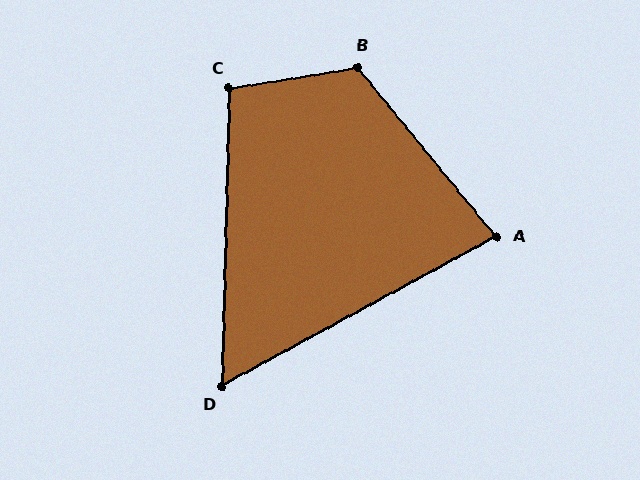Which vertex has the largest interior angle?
B, at approximately 120 degrees.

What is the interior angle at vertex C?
Approximately 101 degrees (obtuse).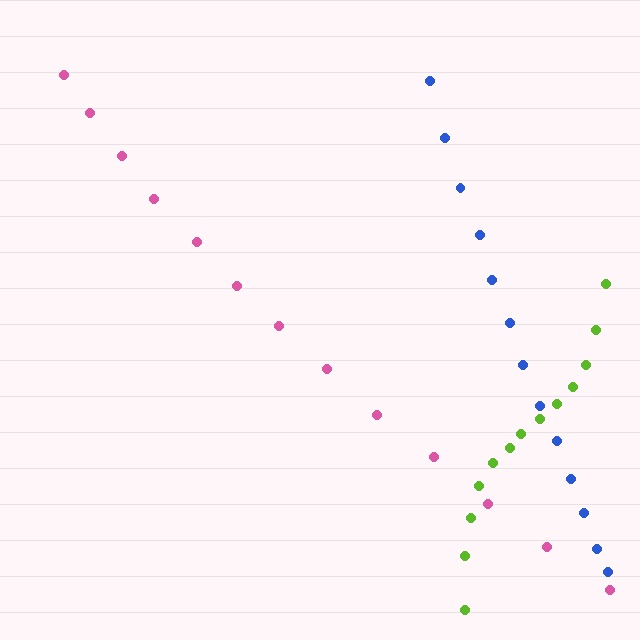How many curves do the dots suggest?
There are 3 distinct paths.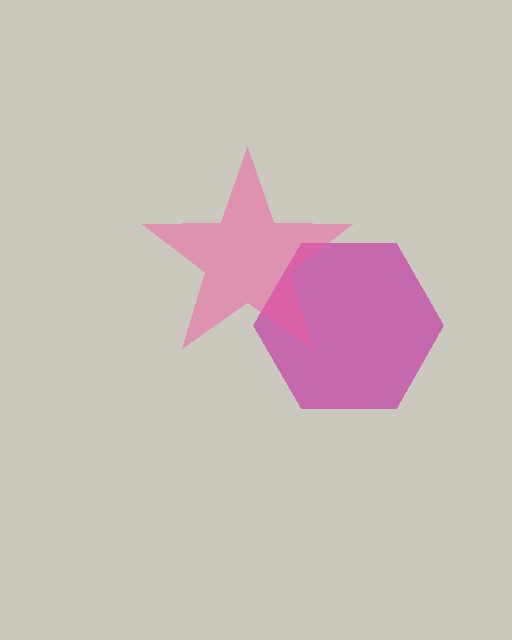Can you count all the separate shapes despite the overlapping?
Yes, there are 2 separate shapes.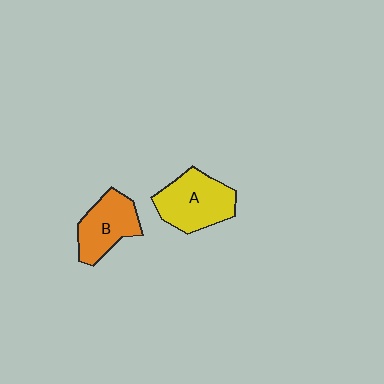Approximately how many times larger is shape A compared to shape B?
Approximately 1.2 times.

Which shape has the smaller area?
Shape B (orange).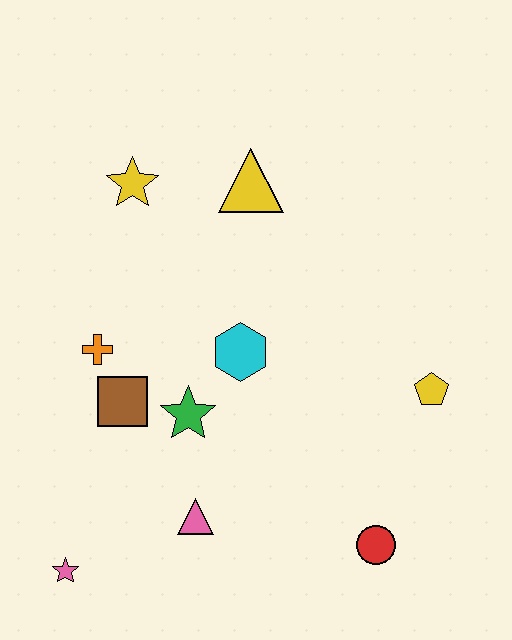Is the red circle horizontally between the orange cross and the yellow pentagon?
Yes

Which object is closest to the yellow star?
The yellow triangle is closest to the yellow star.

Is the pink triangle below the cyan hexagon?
Yes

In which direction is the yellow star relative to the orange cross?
The yellow star is above the orange cross.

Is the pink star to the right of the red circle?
No